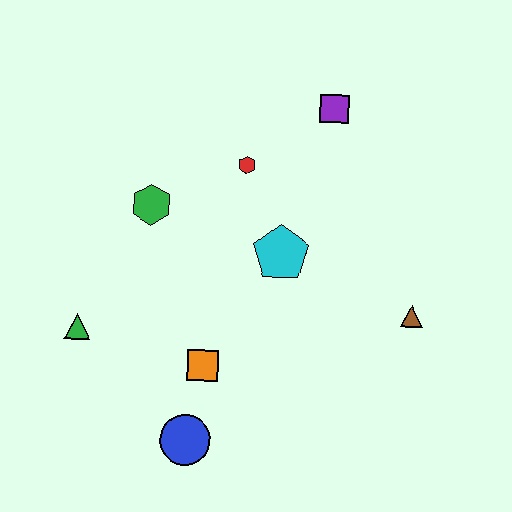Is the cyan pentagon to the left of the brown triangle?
Yes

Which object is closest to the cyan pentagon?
The red hexagon is closest to the cyan pentagon.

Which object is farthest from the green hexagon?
The brown triangle is farthest from the green hexagon.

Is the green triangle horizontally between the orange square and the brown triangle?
No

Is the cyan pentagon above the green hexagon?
No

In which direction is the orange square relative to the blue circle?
The orange square is above the blue circle.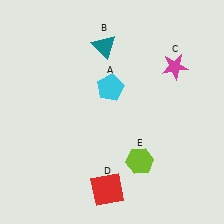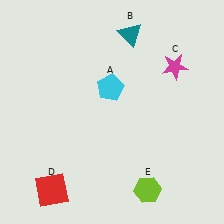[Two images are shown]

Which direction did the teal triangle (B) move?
The teal triangle (B) moved right.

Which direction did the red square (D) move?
The red square (D) moved left.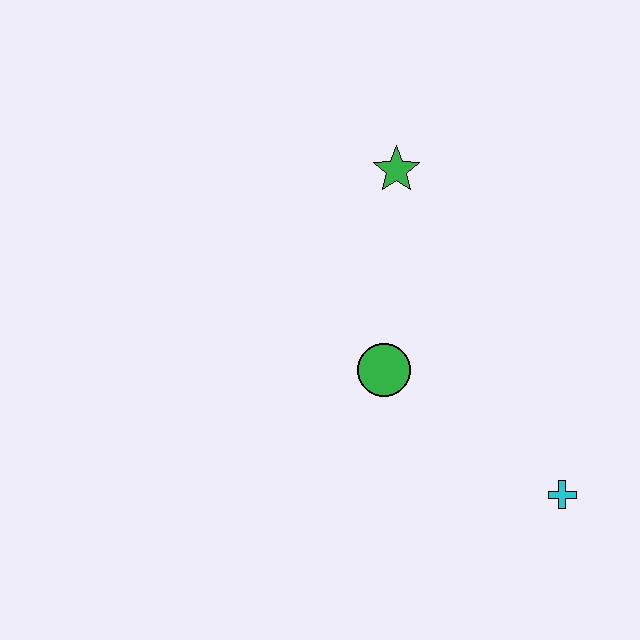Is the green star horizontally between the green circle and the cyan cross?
Yes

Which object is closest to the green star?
The green circle is closest to the green star.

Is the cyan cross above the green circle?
No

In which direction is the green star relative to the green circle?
The green star is above the green circle.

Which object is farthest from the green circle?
The cyan cross is farthest from the green circle.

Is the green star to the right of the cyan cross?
No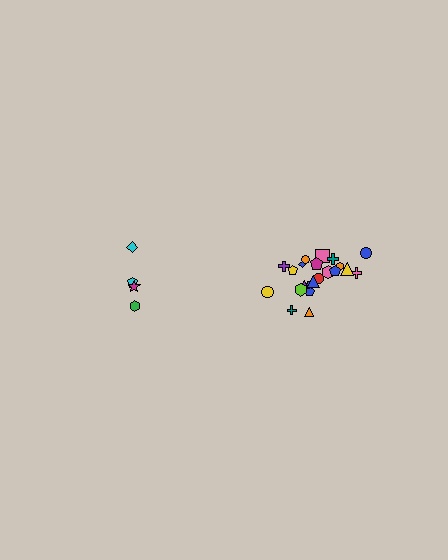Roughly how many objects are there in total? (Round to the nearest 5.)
Roughly 25 objects in total.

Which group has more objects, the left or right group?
The right group.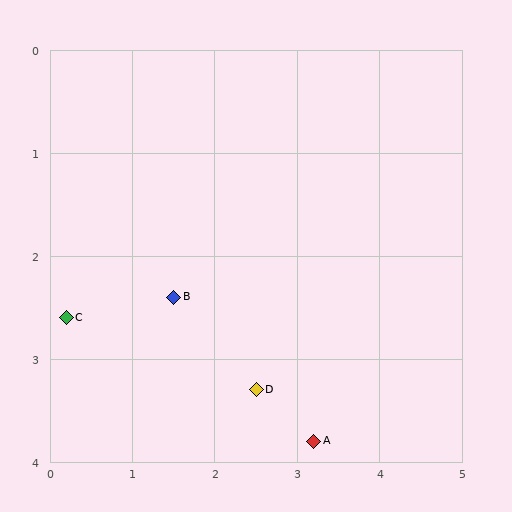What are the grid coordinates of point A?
Point A is at approximately (3.2, 3.8).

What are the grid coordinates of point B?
Point B is at approximately (1.5, 2.4).